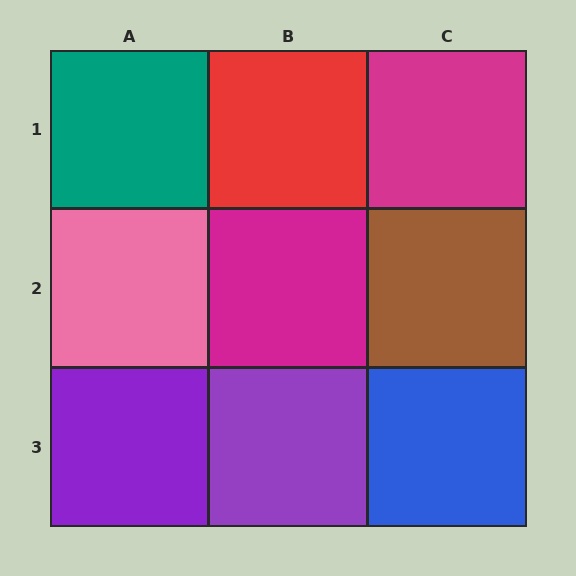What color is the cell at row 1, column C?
Magenta.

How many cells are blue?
1 cell is blue.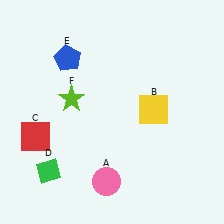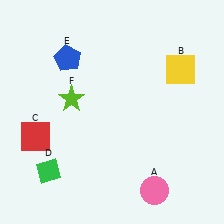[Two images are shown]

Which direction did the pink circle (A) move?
The pink circle (A) moved right.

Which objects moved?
The objects that moved are: the pink circle (A), the yellow square (B).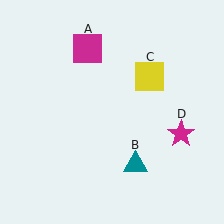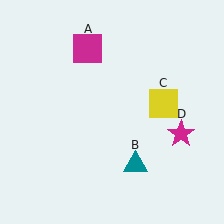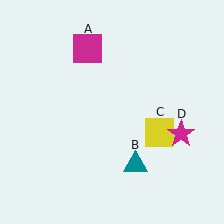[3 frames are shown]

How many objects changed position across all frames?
1 object changed position: yellow square (object C).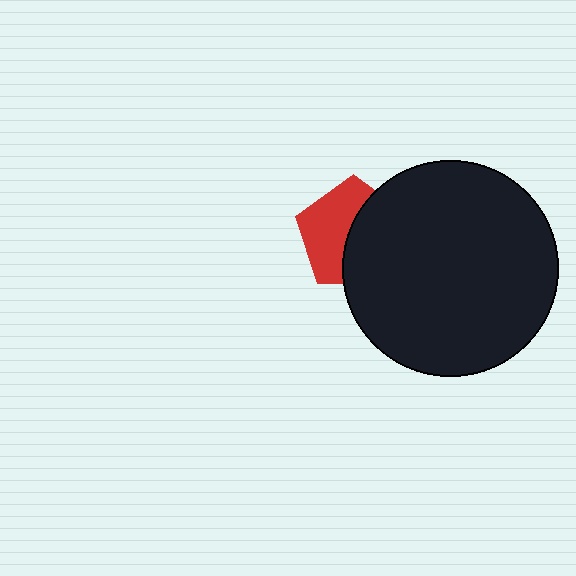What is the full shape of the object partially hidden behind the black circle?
The partially hidden object is a red pentagon.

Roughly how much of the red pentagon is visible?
About half of it is visible (roughly 49%).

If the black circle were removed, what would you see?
You would see the complete red pentagon.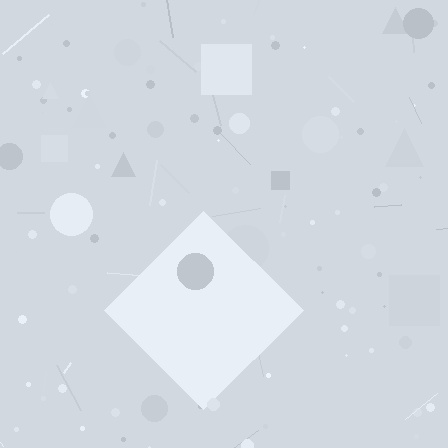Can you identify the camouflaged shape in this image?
The camouflaged shape is a diamond.